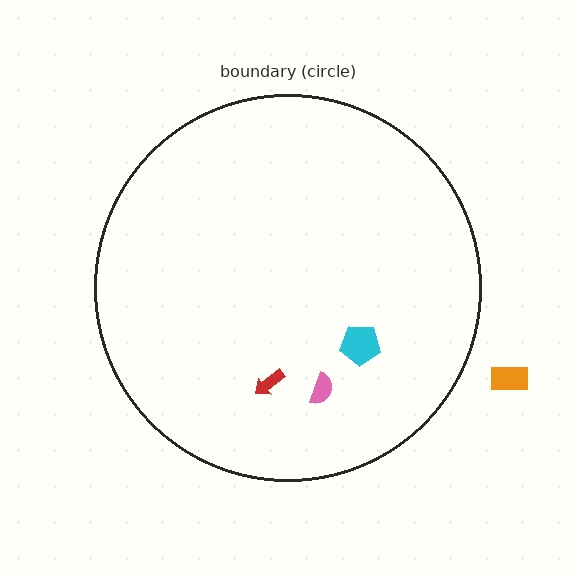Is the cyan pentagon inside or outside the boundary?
Inside.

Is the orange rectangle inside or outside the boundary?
Outside.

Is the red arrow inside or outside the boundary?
Inside.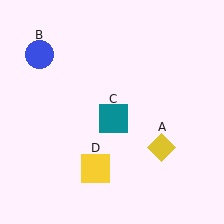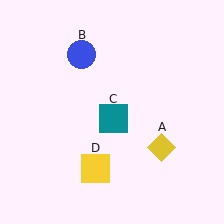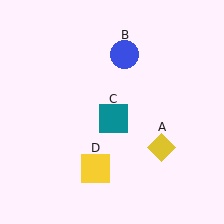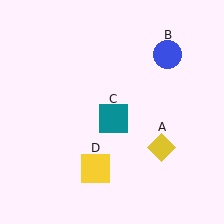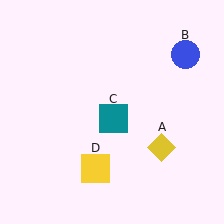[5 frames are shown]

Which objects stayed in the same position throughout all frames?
Yellow diamond (object A) and teal square (object C) and yellow square (object D) remained stationary.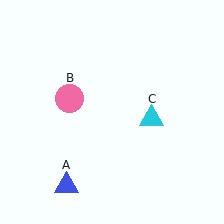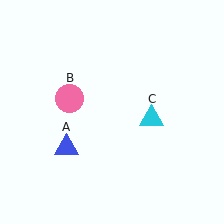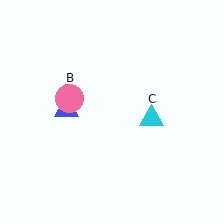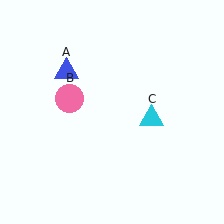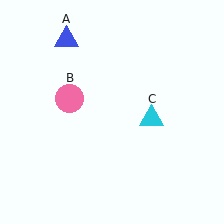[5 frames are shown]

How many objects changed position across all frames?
1 object changed position: blue triangle (object A).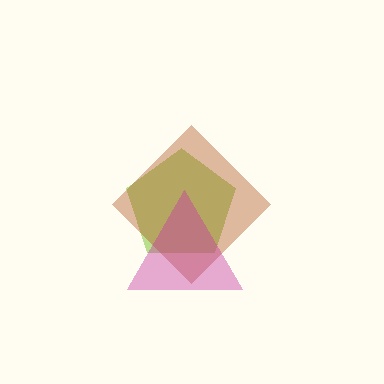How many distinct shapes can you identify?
There are 3 distinct shapes: a lime pentagon, a brown diamond, a magenta triangle.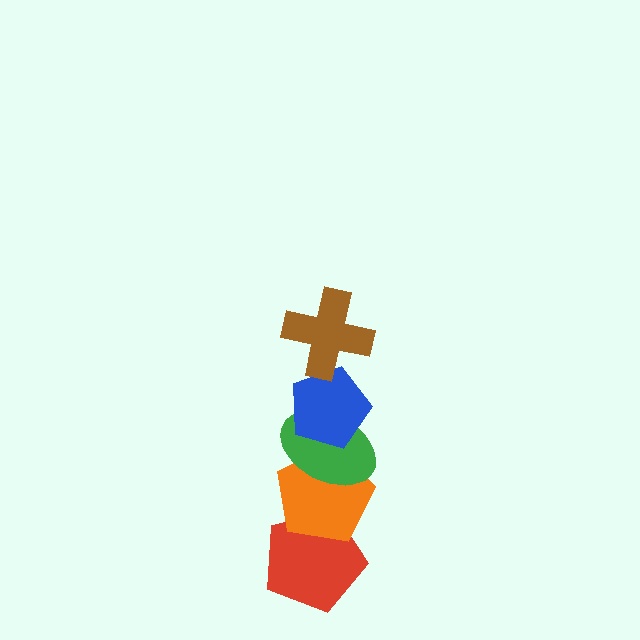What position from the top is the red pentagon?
The red pentagon is 5th from the top.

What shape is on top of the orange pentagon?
The green ellipse is on top of the orange pentagon.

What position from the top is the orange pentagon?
The orange pentagon is 4th from the top.